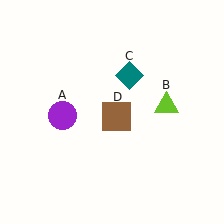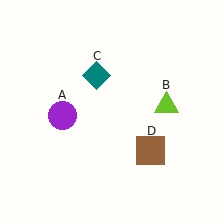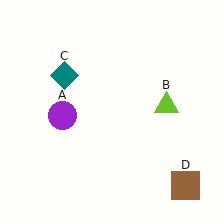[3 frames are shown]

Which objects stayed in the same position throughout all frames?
Purple circle (object A) and lime triangle (object B) remained stationary.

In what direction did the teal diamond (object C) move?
The teal diamond (object C) moved left.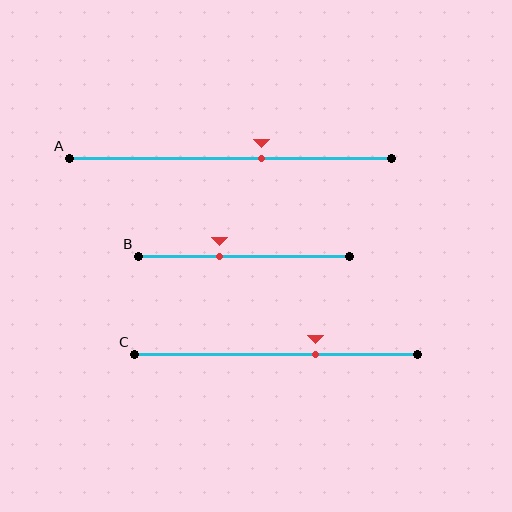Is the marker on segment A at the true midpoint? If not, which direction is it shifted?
No, the marker on segment A is shifted to the right by about 10% of the segment length.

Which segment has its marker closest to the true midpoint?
Segment A has its marker closest to the true midpoint.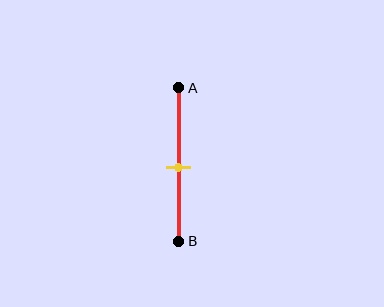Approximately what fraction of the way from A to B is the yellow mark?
The yellow mark is approximately 50% of the way from A to B.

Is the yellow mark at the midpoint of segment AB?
Yes, the mark is approximately at the midpoint.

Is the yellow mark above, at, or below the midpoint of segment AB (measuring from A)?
The yellow mark is approximately at the midpoint of segment AB.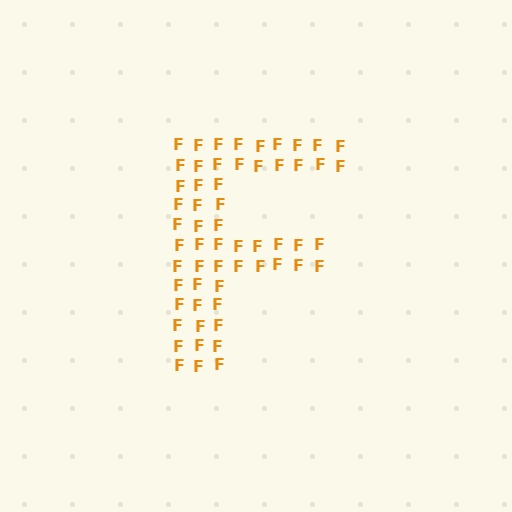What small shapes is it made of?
It is made of small letter F's.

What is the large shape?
The large shape is the letter F.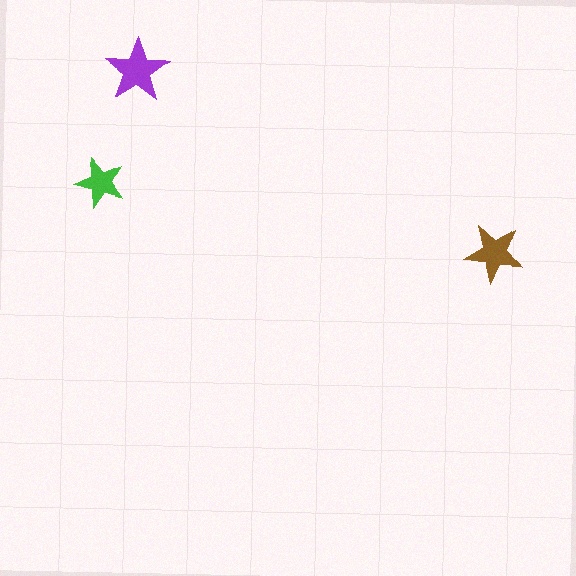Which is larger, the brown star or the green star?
The brown one.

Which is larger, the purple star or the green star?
The purple one.